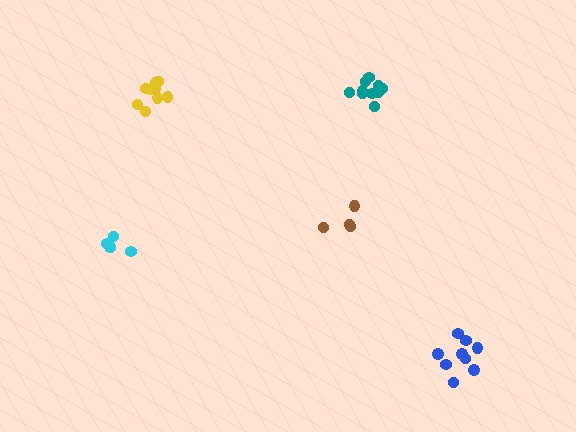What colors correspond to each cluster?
The clusters are colored: yellow, blue, teal, cyan, brown.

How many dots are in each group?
Group 1: 9 dots, Group 2: 9 dots, Group 3: 10 dots, Group 4: 5 dots, Group 5: 5 dots (38 total).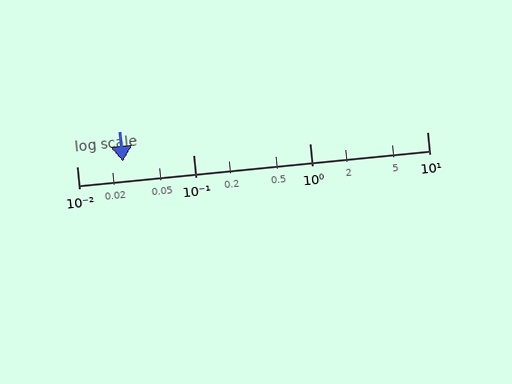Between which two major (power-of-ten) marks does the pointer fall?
The pointer is between 0.01 and 0.1.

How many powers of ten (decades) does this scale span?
The scale spans 3 decades, from 0.01 to 10.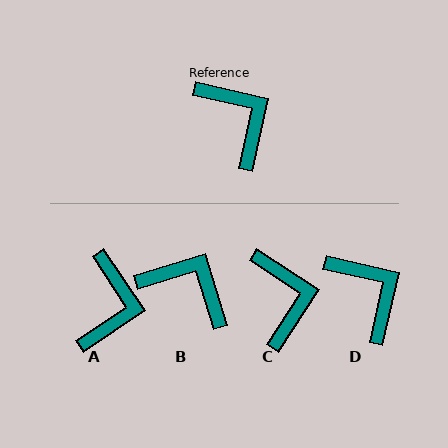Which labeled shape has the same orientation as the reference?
D.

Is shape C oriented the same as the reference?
No, it is off by about 21 degrees.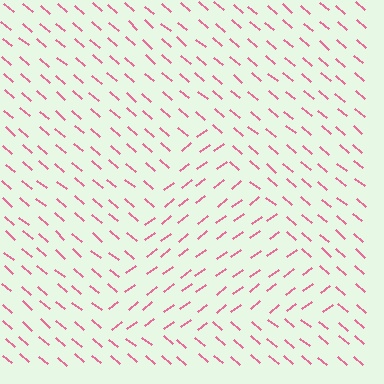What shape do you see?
I see a triangle.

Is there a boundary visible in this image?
Yes, there is a texture boundary formed by a change in line orientation.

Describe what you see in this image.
The image is filled with small pink line segments. A triangle region in the image has lines oriented differently from the surrounding lines, creating a visible texture boundary.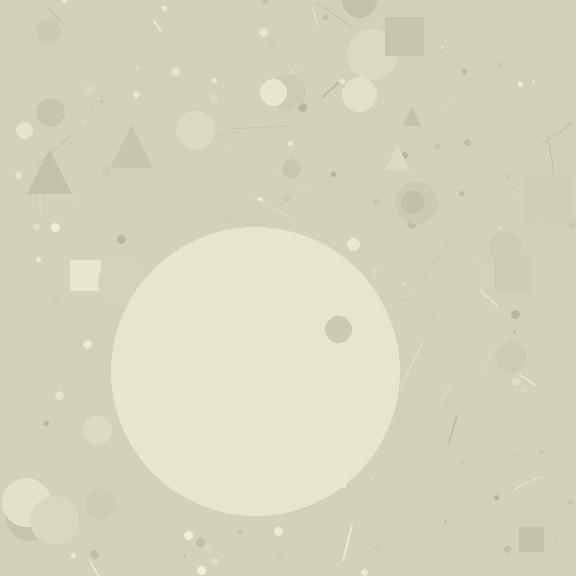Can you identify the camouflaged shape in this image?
The camouflaged shape is a circle.